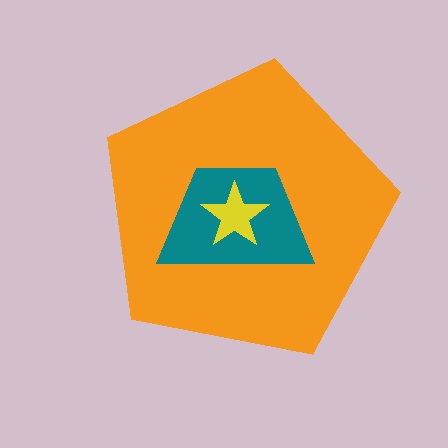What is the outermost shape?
The orange pentagon.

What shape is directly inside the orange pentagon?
The teal trapezoid.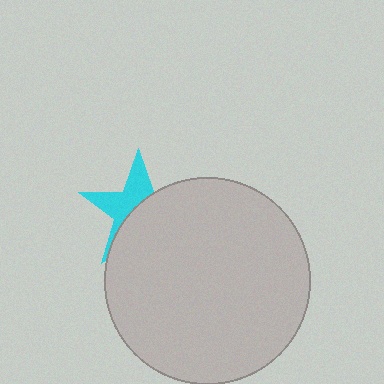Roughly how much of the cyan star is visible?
A small part of it is visible (roughly 42%).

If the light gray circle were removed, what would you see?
You would see the complete cyan star.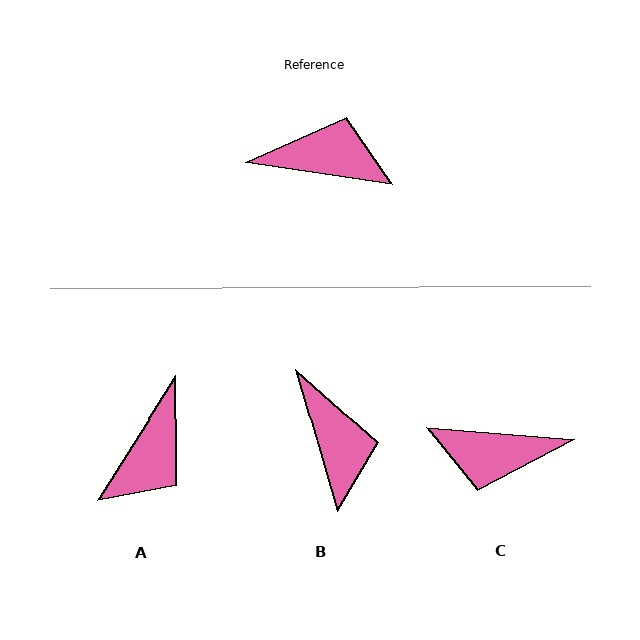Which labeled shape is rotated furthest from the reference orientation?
C, about 176 degrees away.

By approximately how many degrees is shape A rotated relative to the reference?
Approximately 113 degrees clockwise.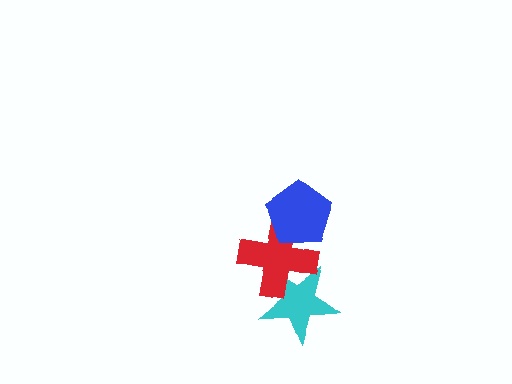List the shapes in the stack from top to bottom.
From top to bottom: the blue pentagon, the red cross, the cyan star.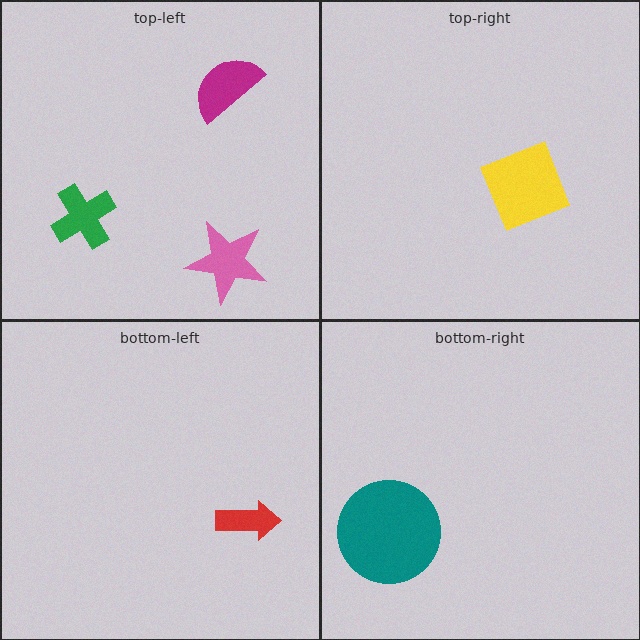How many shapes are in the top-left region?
3.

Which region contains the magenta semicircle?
The top-left region.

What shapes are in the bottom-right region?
The teal circle.